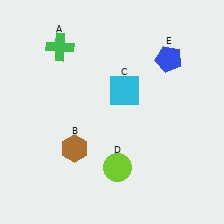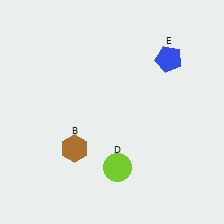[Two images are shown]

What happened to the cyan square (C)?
The cyan square (C) was removed in Image 2. It was in the top-right area of Image 1.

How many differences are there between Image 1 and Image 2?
There are 2 differences between the two images.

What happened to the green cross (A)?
The green cross (A) was removed in Image 2. It was in the top-left area of Image 1.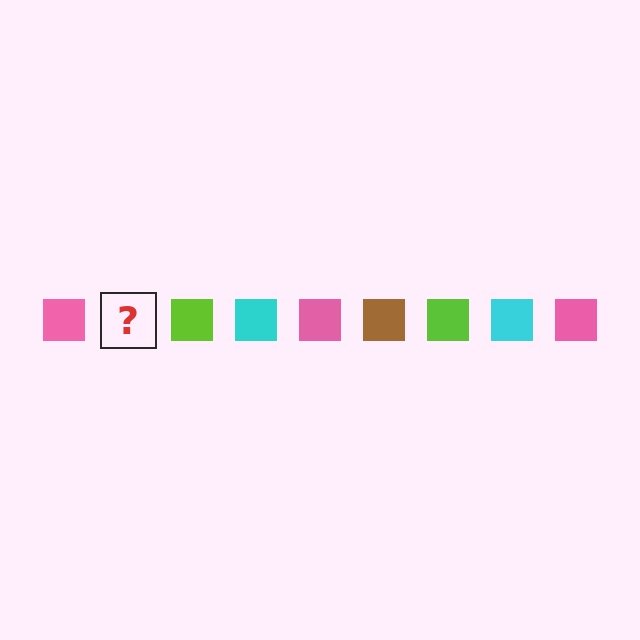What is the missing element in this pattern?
The missing element is a brown square.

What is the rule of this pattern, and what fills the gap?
The rule is that the pattern cycles through pink, brown, lime, cyan squares. The gap should be filled with a brown square.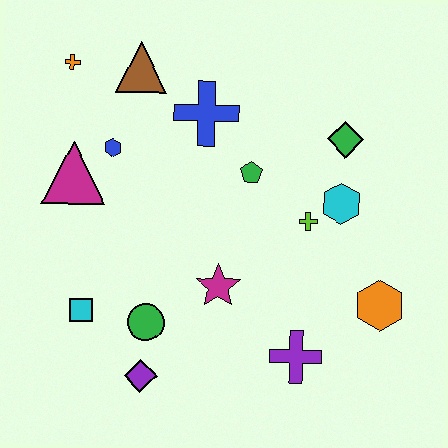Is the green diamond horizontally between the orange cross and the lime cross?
No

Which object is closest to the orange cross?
The brown triangle is closest to the orange cross.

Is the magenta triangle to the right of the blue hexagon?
No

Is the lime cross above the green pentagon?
No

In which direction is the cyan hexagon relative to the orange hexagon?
The cyan hexagon is above the orange hexagon.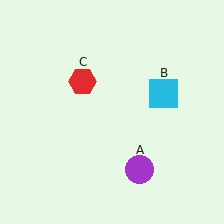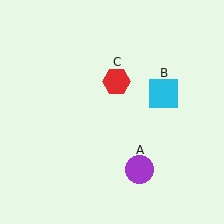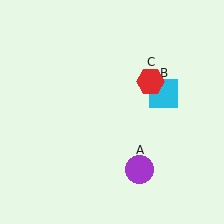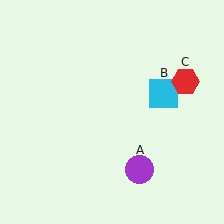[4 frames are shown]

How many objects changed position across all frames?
1 object changed position: red hexagon (object C).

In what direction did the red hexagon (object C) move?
The red hexagon (object C) moved right.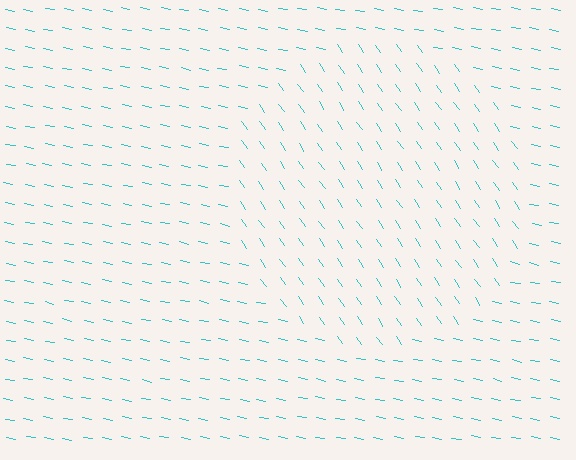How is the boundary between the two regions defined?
The boundary is defined purely by a change in line orientation (approximately 45 degrees difference). All lines are the same color and thickness.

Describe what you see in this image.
The image is filled with small cyan line segments. A circle region in the image has lines oriented differently from the surrounding lines, creating a visible texture boundary.